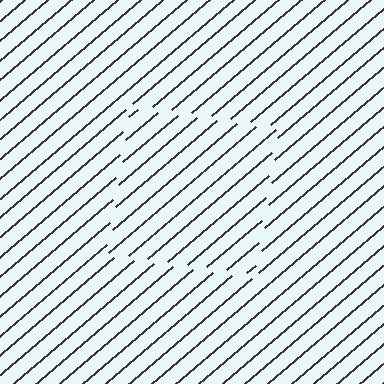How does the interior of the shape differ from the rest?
The interior of the shape contains the same grating, shifted by half a period — the contour is defined by the phase discontinuity where line-ends from the inner and outer gratings abut.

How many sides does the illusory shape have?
4 sides — the line-ends trace a square.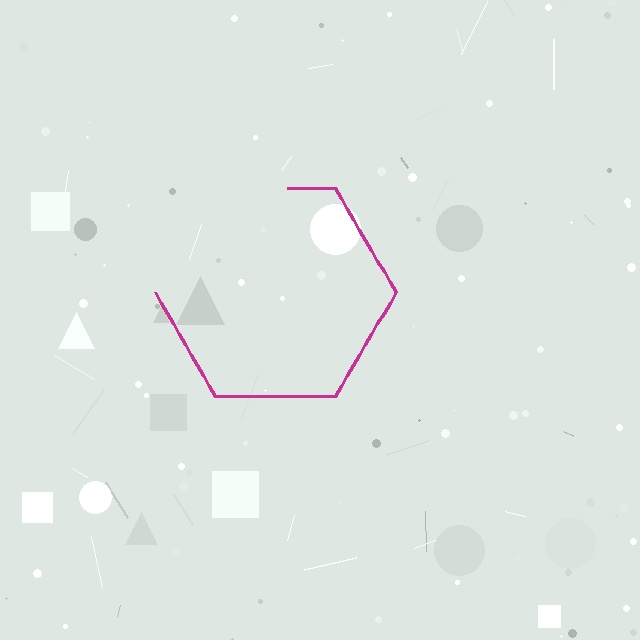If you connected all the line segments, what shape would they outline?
They would outline a hexagon.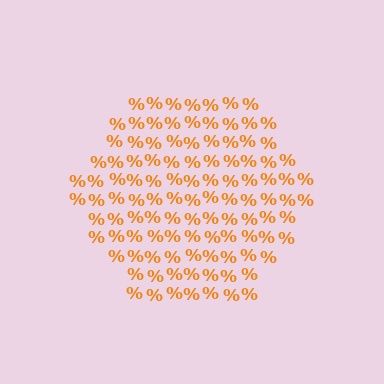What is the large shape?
The large shape is a hexagon.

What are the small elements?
The small elements are percent signs.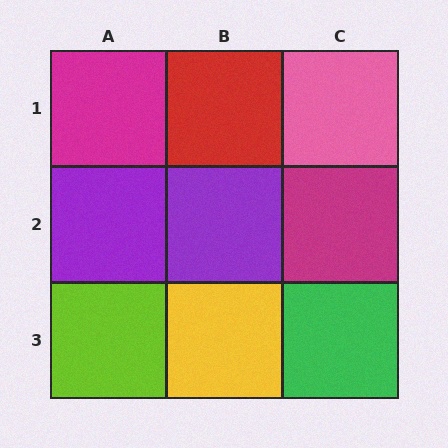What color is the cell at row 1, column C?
Pink.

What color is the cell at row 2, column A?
Purple.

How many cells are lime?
1 cell is lime.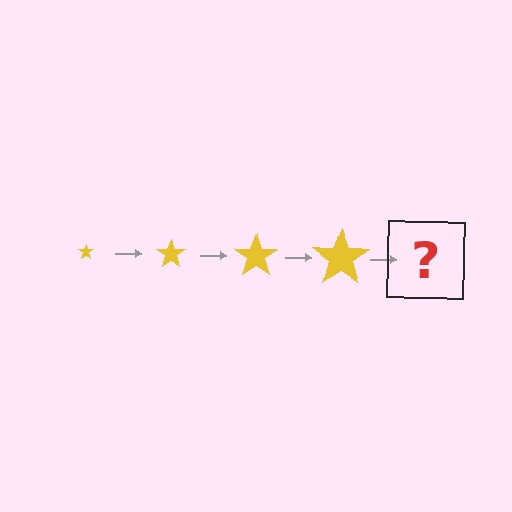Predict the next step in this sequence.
The next step is a yellow star, larger than the previous one.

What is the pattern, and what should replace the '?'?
The pattern is that the star gets progressively larger each step. The '?' should be a yellow star, larger than the previous one.